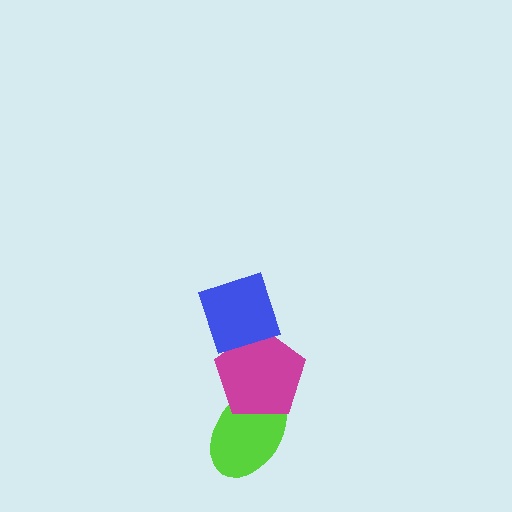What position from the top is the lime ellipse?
The lime ellipse is 3rd from the top.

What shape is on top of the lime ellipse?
The magenta pentagon is on top of the lime ellipse.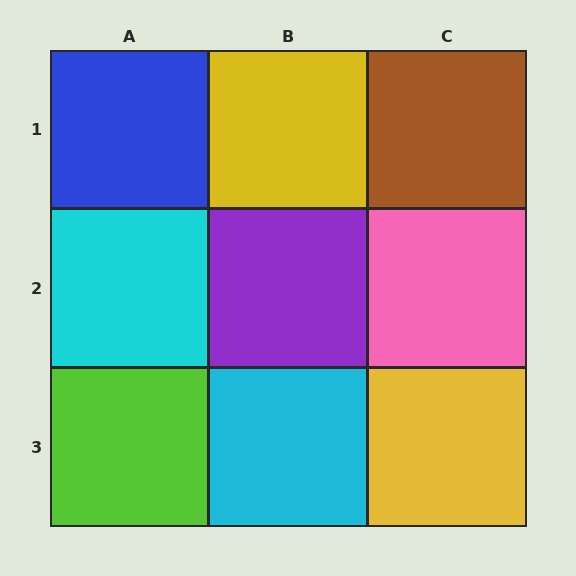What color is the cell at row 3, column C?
Yellow.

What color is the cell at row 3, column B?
Cyan.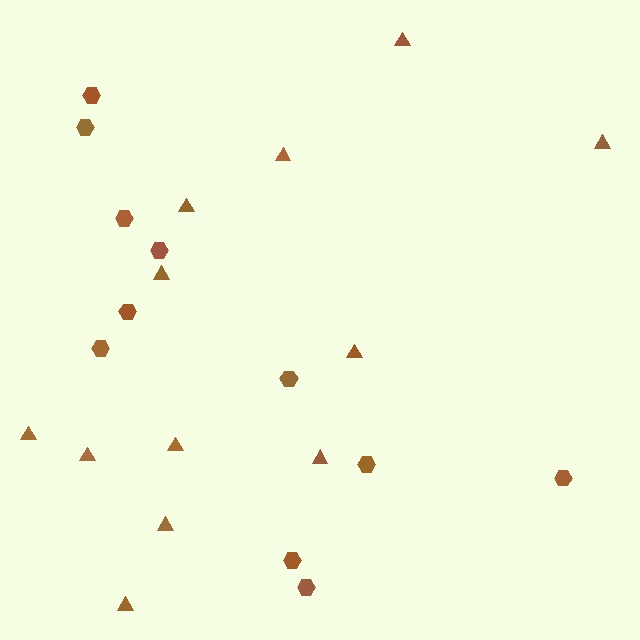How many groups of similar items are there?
There are 2 groups: one group of hexagons (11) and one group of triangles (12).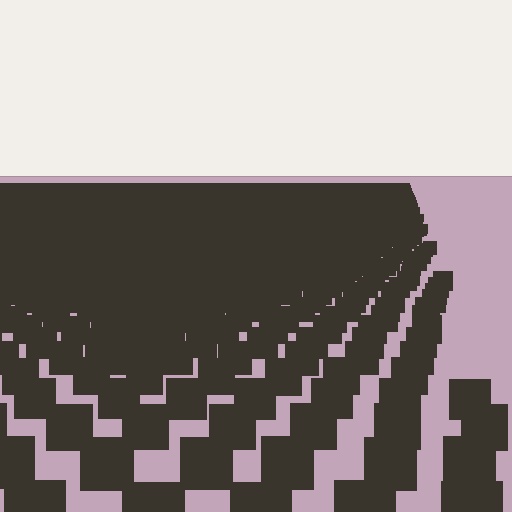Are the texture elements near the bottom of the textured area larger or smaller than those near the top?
Larger. Near the bottom, elements are closer to the viewer and appear at a bigger on-screen size.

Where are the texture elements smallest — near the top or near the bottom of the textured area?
Near the top.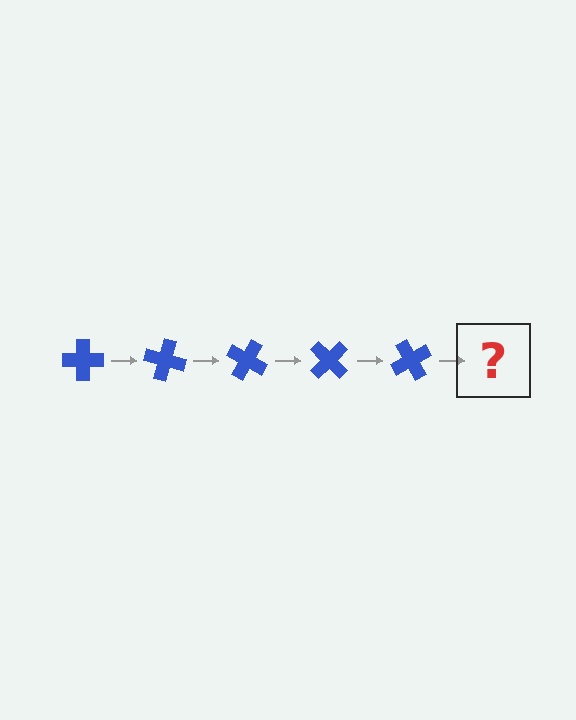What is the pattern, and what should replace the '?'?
The pattern is that the cross rotates 15 degrees each step. The '?' should be a blue cross rotated 75 degrees.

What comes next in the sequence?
The next element should be a blue cross rotated 75 degrees.